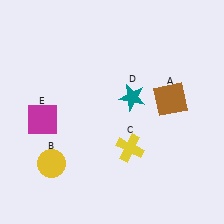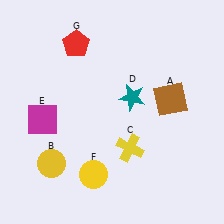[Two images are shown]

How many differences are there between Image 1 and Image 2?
There are 2 differences between the two images.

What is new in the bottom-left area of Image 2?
A yellow circle (F) was added in the bottom-left area of Image 2.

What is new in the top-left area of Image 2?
A red pentagon (G) was added in the top-left area of Image 2.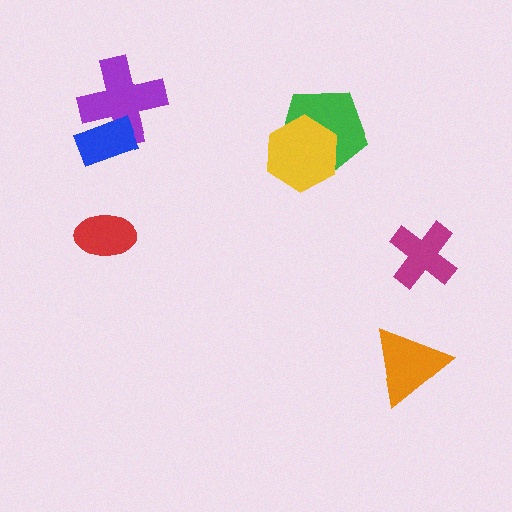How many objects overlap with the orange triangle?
0 objects overlap with the orange triangle.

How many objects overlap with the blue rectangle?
1 object overlaps with the blue rectangle.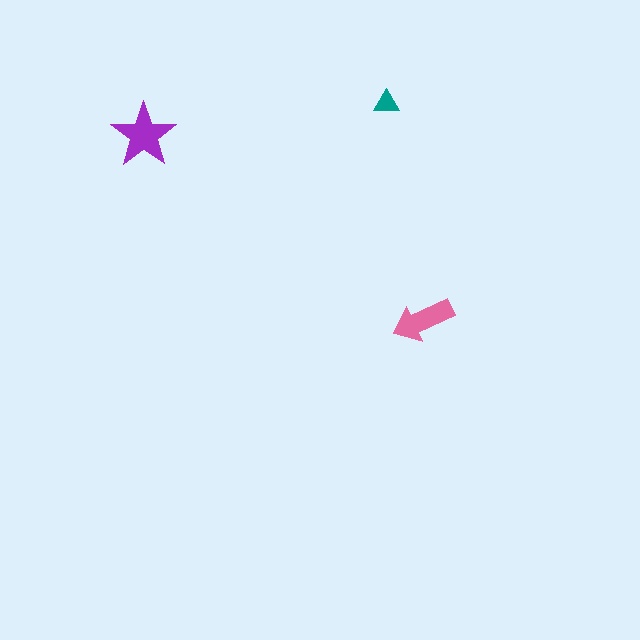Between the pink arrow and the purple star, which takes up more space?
The purple star.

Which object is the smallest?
The teal triangle.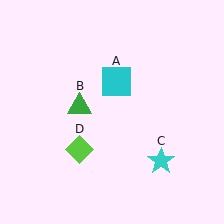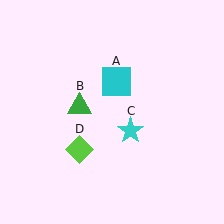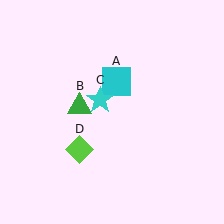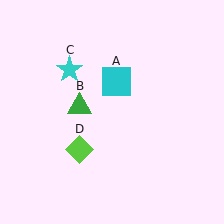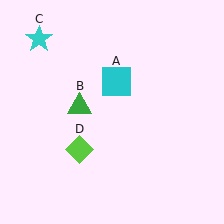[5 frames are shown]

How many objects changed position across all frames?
1 object changed position: cyan star (object C).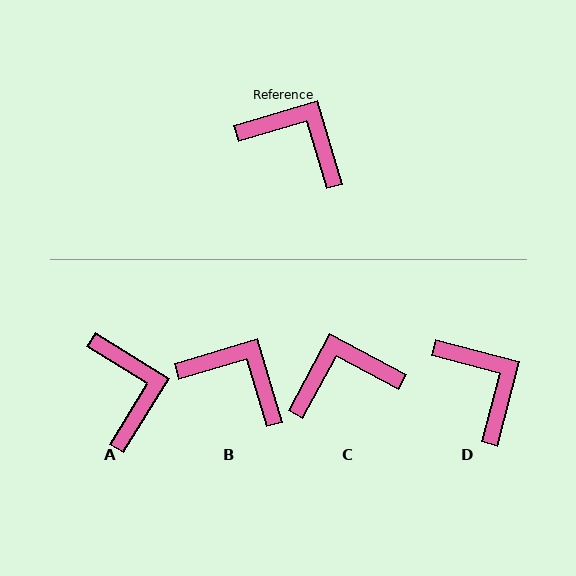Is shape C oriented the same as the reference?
No, it is off by about 45 degrees.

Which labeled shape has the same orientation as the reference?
B.